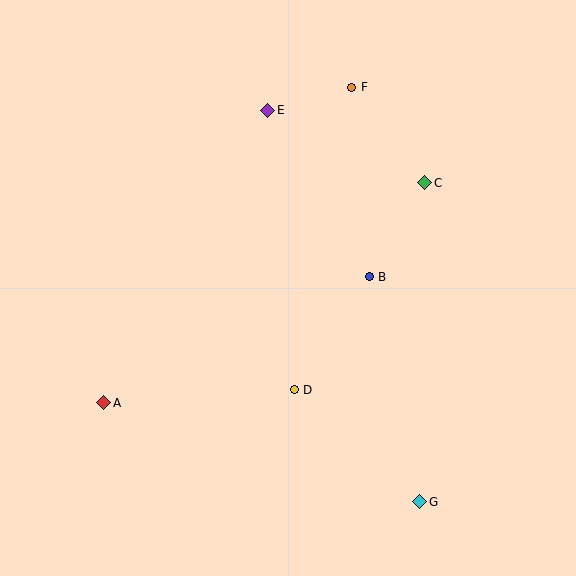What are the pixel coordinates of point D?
Point D is at (294, 390).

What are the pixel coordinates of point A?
Point A is at (104, 403).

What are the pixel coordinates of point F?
Point F is at (352, 87).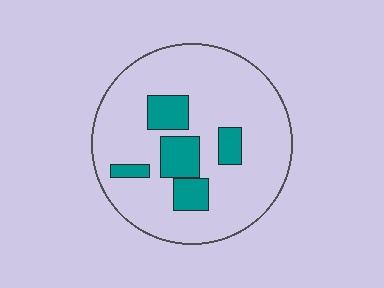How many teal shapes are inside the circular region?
5.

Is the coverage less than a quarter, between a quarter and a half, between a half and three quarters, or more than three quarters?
Less than a quarter.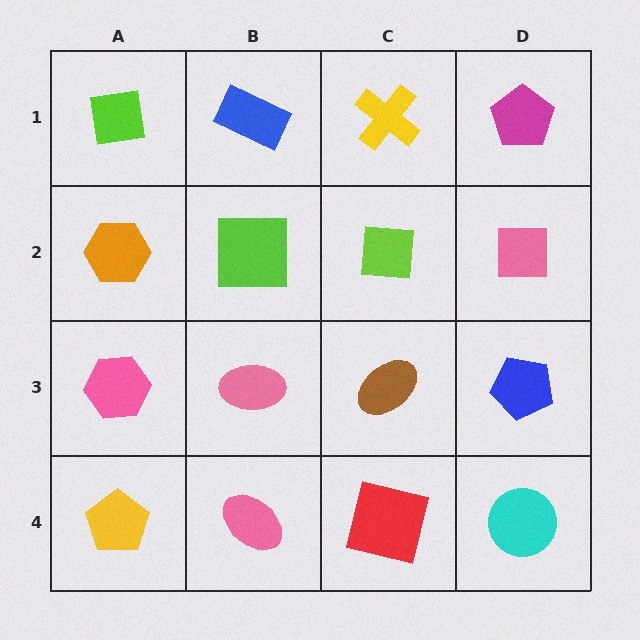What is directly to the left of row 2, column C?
A lime square.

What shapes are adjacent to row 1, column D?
A pink square (row 2, column D), a yellow cross (row 1, column C).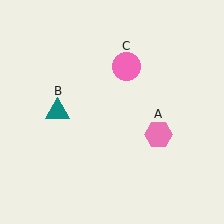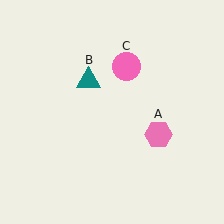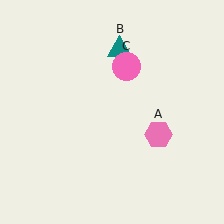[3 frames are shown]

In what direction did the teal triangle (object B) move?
The teal triangle (object B) moved up and to the right.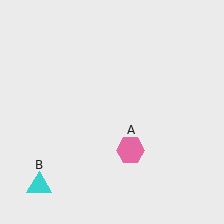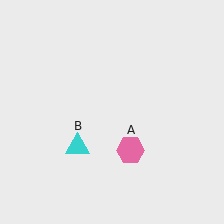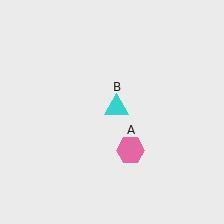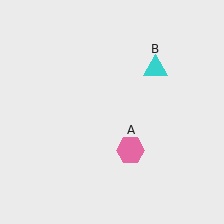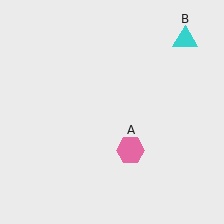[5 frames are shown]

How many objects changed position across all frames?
1 object changed position: cyan triangle (object B).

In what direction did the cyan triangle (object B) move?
The cyan triangle (object B) moved up and to the right.